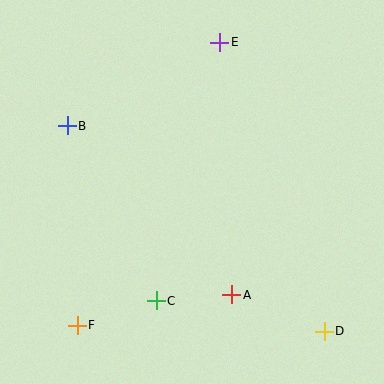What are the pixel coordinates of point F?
Point F is at (77, 325).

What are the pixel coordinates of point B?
Point B is at (67, 126).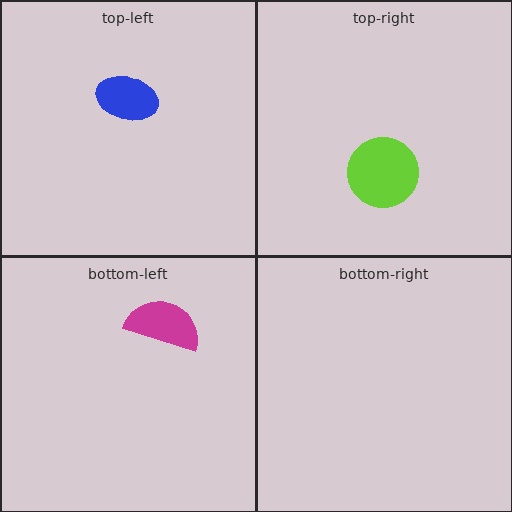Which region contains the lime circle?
The top-right region.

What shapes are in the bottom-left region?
The magenta semicircle.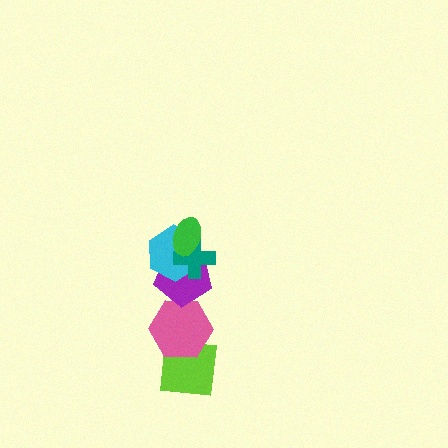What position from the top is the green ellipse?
The green ellipse is 1st from the top.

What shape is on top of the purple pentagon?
The cyan hexagon is on top of the purple pentagon.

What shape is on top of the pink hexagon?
The purple pentagon is on top of the pink hexagon.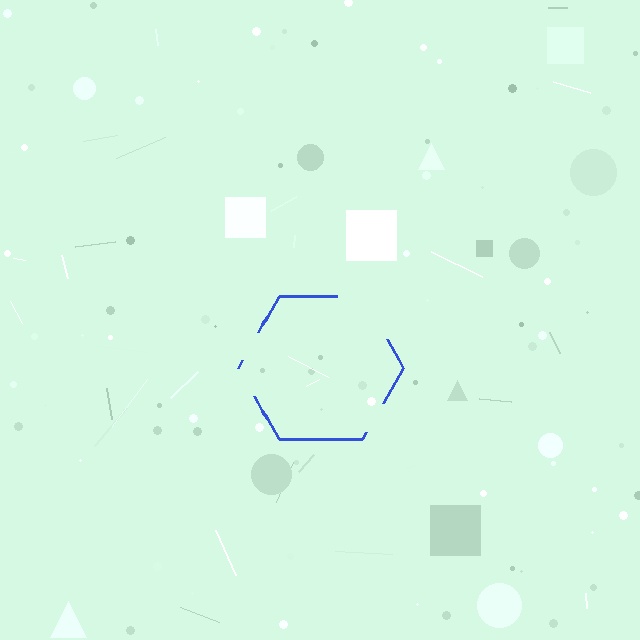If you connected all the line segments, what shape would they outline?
They would outline a hexagon.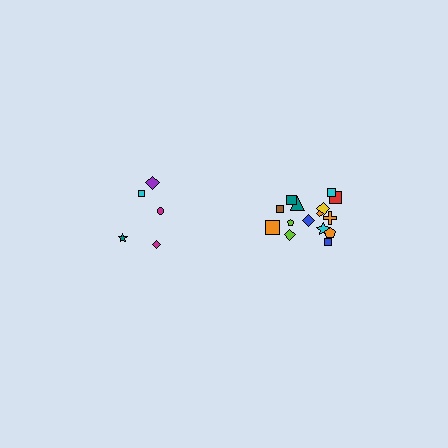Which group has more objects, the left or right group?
The right group.